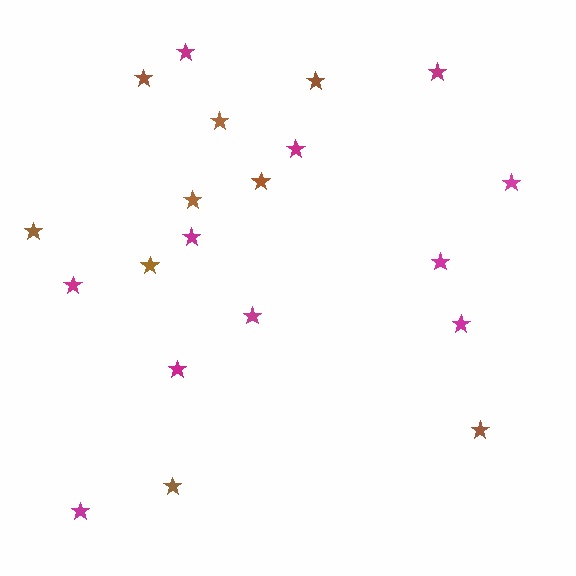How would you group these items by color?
There are 2 groups: one group of magenta stars (11) and one group of brown stars (9).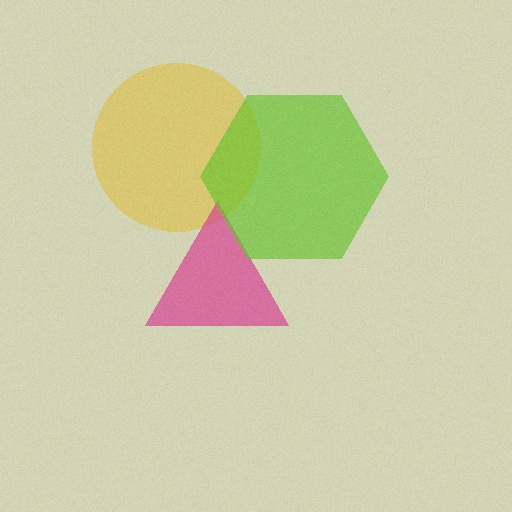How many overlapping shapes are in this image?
There are 3 overlapping shapes in the image.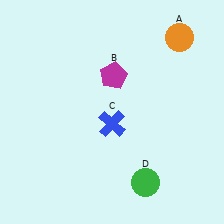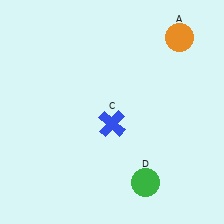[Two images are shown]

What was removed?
The magenta pentagon (B) was removed in Image 2.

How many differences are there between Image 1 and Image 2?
There is 1 difference between the two images.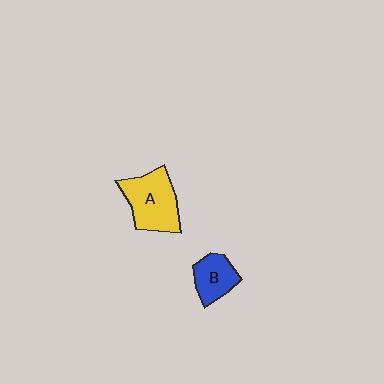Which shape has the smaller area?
Shape B (blue).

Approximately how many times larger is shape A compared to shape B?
Approximately 1.6 times.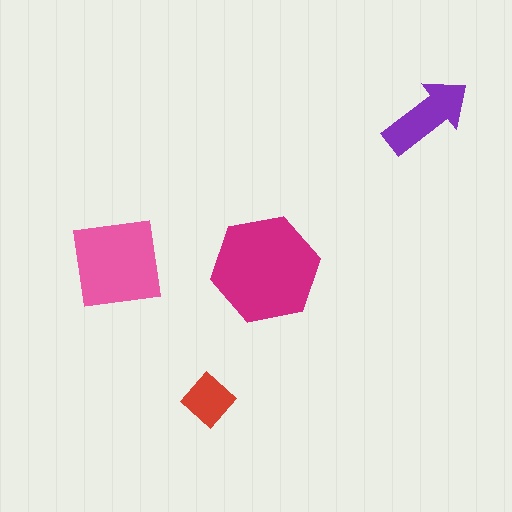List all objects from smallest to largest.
The red diamond, the purple arrow, the pink square, the magenta hexagon.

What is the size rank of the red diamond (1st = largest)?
4th.